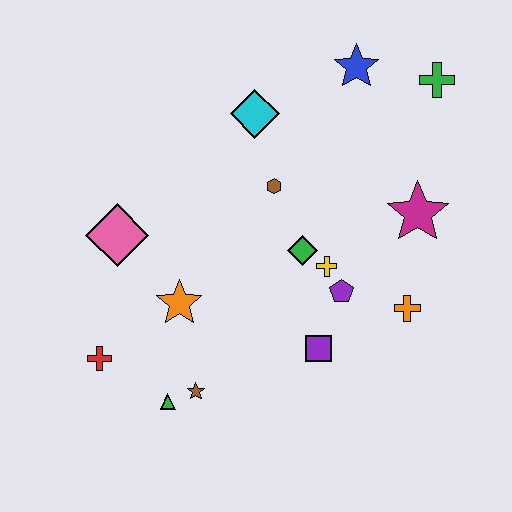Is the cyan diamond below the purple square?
No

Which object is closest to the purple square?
The purple pentagon is closest to the purple square.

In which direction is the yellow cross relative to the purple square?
The yellow cross is above the purple square.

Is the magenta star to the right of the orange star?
Yes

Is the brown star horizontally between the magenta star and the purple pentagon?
No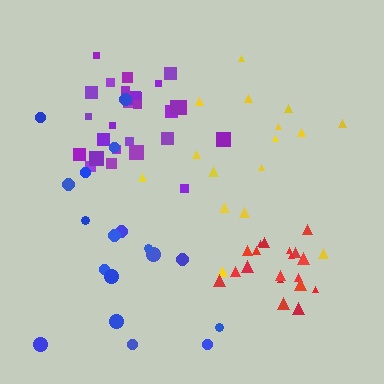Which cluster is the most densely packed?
Red.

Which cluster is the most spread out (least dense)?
Yellow.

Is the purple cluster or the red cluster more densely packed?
Red.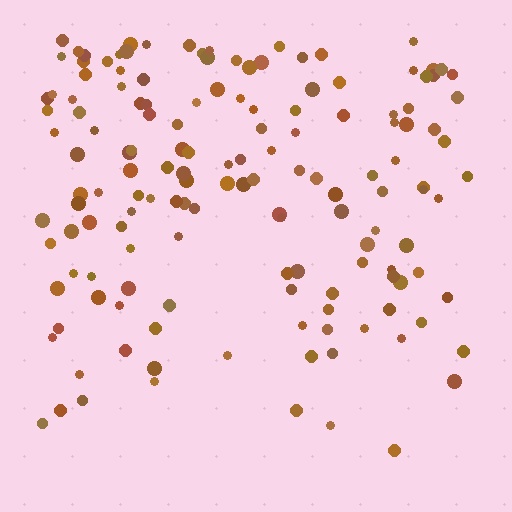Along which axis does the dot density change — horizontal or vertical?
Vertical.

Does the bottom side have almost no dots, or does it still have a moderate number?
Still a moderate number, just noticeably fewer than the top.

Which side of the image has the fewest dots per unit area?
The bottom.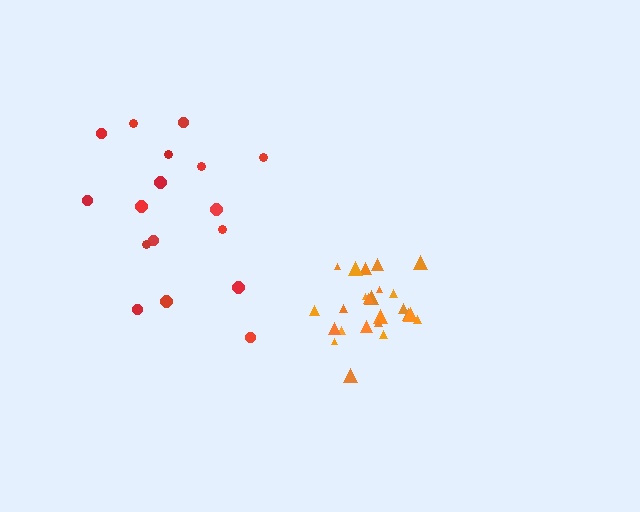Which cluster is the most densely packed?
Orange.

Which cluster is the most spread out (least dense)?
Red.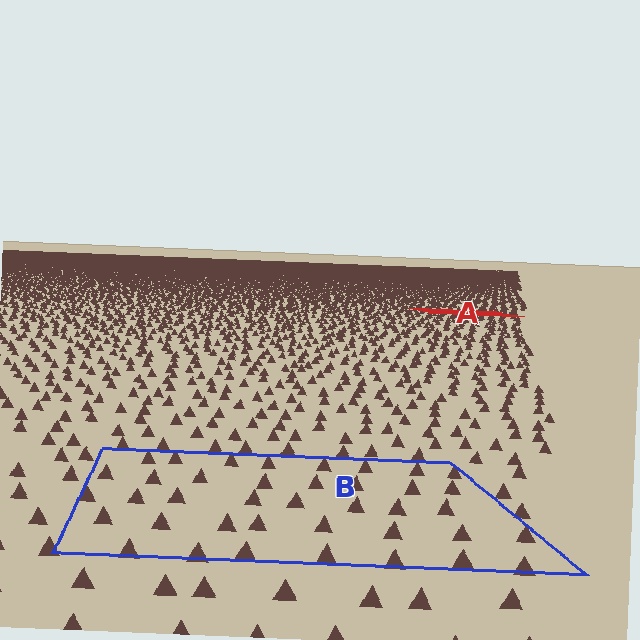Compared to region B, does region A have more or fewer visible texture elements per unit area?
Region A has more texture elements per unit area — they are packed more densely because it is farther away.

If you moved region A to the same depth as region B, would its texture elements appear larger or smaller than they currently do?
They would appear larger. At a closer depth, the same texture elements are projected at a bigger on-screen size.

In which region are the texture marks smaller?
The texture marks are smaller in region A, because it is farther away.